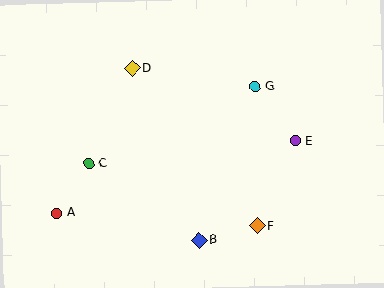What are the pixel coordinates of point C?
Point C is at (89, 164).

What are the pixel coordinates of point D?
Point D is at (132, 69).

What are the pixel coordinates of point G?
Point G is at (255, 86).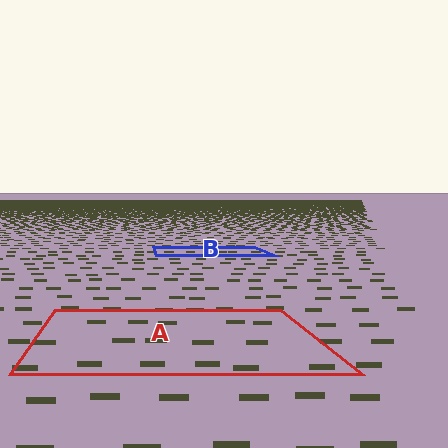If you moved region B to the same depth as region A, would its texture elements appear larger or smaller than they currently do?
They would appear larger. At a closer depth, the same texture elements are projected at a bigger on-screen size.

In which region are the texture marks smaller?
The texture marks are smaller in region B, because it is farther away.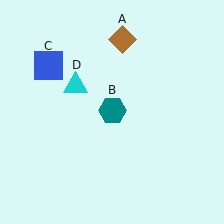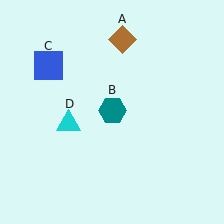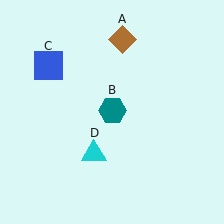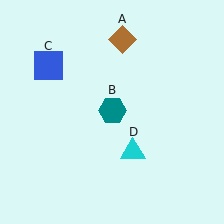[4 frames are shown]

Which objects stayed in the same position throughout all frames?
Brown diamond (object A) and teal hexagon (object B) and blue square (object C) remained stationary.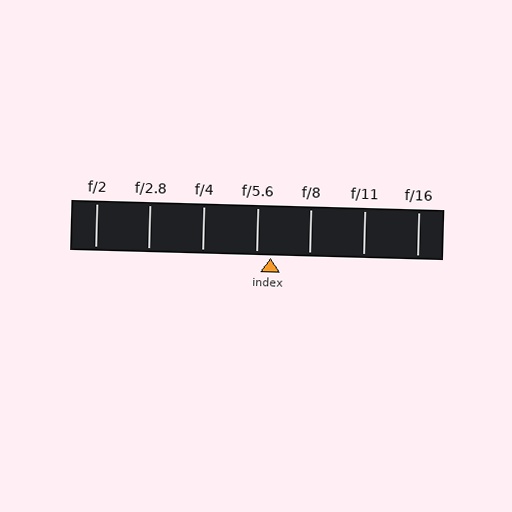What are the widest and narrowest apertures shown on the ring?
The widest aperture shown is f/2 and the narrowest is f/16.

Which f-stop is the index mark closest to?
The index mark is closest to f/5.6.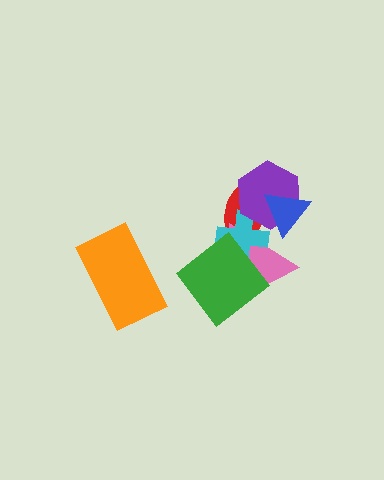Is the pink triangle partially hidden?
Yes, it is partially covered by another shape.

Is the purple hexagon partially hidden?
Yes, it is partially covered by another shape.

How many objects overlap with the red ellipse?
4 objects overlap with the red ellipse.